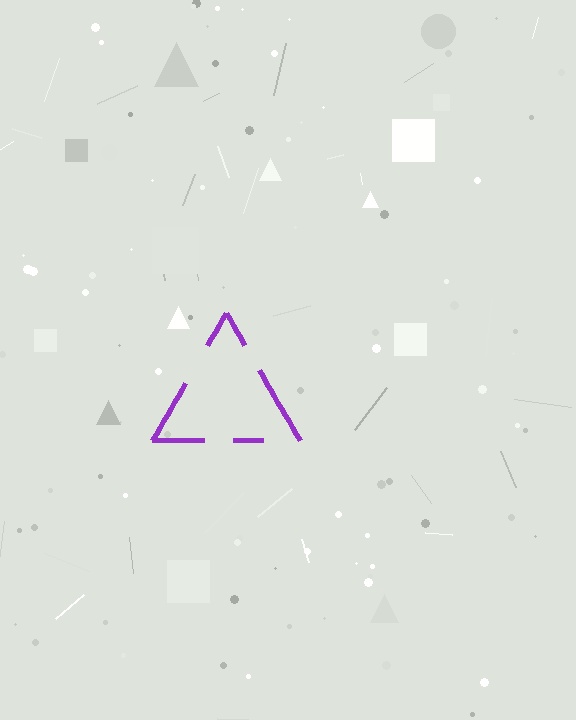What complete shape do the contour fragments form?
The contour fragments form a triangle.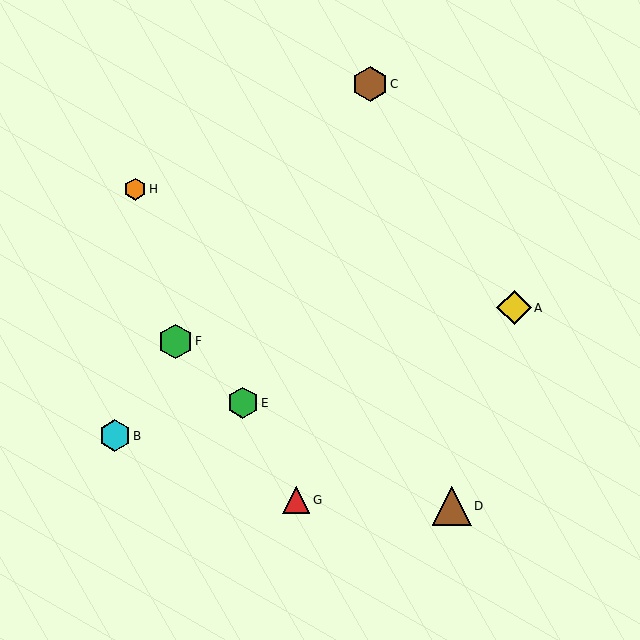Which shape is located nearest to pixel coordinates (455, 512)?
The brown triangle (labeled D) at (452, 506) is nearest to that location.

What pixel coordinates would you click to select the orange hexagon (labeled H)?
Click at (135, 189) to select the orange hexagon H.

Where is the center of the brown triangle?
The center of the brown triangle is at (452, 506).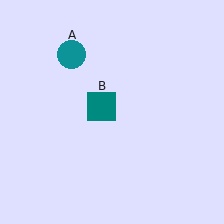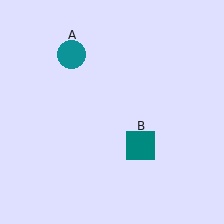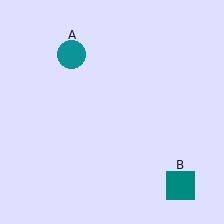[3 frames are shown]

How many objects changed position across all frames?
1 object changed position: teal square (object B).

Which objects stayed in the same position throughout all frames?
Teal circle (object A) remained stationary.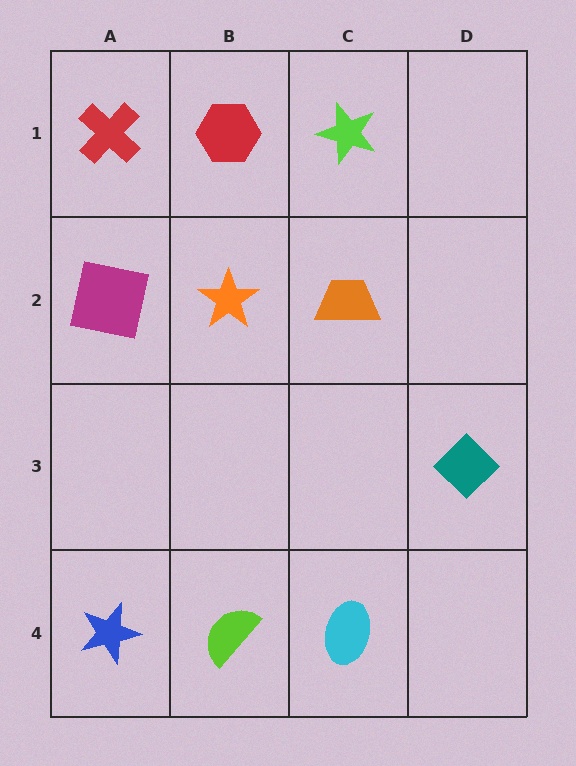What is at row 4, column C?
A cyan ellipse.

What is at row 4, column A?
A blue star.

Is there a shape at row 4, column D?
No, that cell is empty.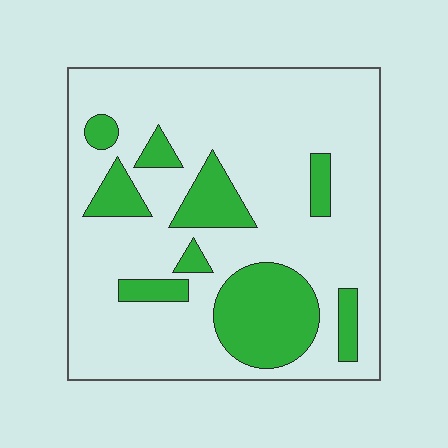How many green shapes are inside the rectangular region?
9.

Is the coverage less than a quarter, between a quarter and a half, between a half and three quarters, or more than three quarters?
Less than a quarter.